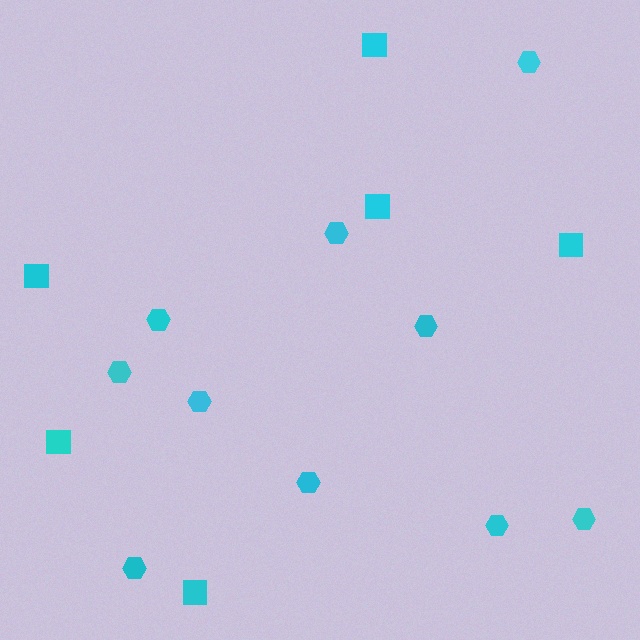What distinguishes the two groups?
There are 2 groups: one group of hexagons (10) and one group of squares (6).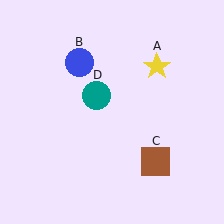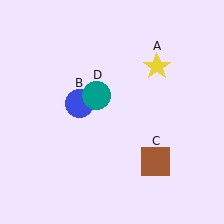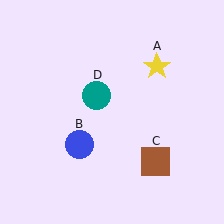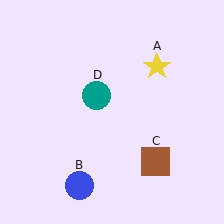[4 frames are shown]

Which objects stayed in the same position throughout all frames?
Yellow star (object A) and brown square (object C) and teal circle (object D) remained stationary.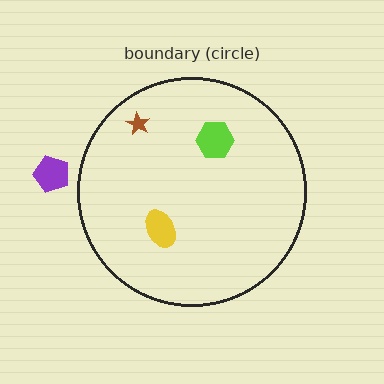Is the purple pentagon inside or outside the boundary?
Outside.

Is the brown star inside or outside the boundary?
Inside.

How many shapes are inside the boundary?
3 inside, 1 outside.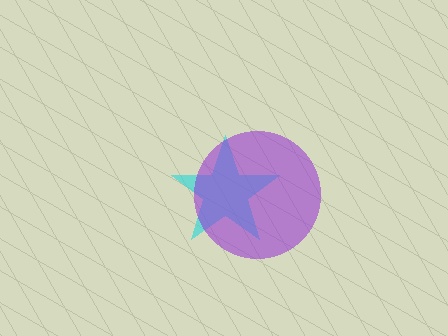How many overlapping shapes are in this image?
There are 2 overlapping shapes in the image.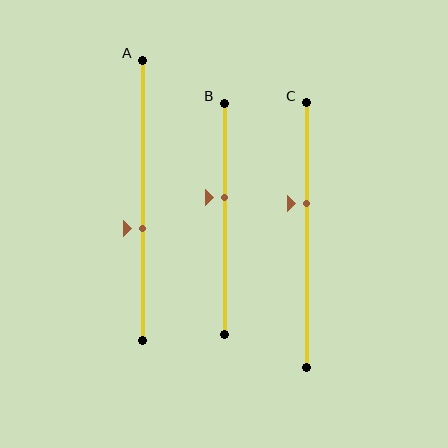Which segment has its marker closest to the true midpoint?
Segment B has its marker closest to the true midpoint.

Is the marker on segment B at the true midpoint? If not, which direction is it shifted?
No, the marker on segment B is shifted upward by about 9% of the segment length.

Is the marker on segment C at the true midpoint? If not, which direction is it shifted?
No, the marker on segment C is shifted upward by about 12% of the segment length.